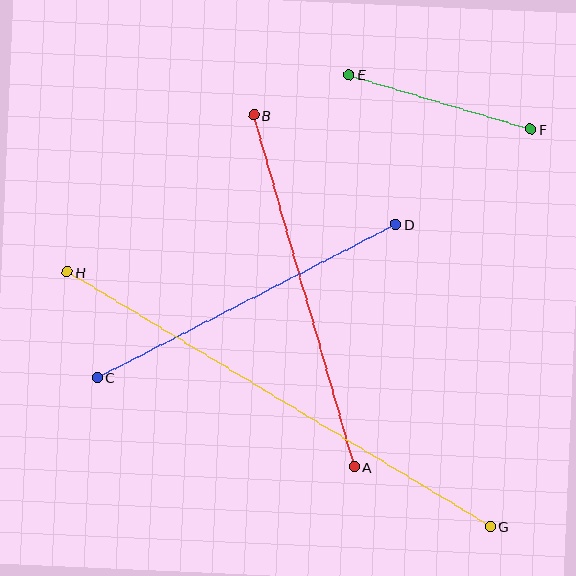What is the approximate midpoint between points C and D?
The midpoint is at approximately (246, 301) pixels.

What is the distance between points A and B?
The distance is approximately 366 pixels.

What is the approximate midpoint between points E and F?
The midpoint is at approximately (440, 102) pixels.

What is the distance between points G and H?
The distance is approximately 493 pixels.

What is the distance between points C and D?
The distance is approximately 335 pixels.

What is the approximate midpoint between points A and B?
The midpoint is at approximately (304, 291) pixels.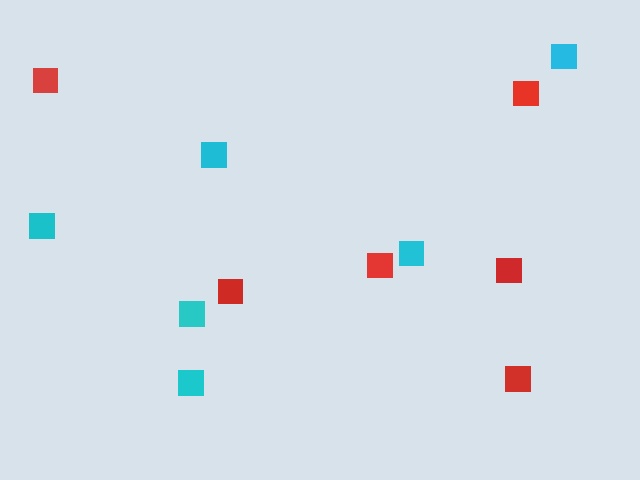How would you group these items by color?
There are 2 groups: one group of cyan squares (6) and one group of red squares (6).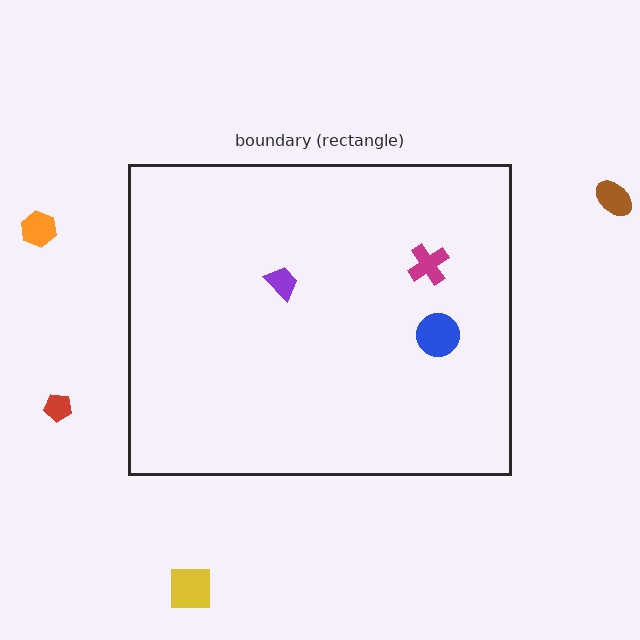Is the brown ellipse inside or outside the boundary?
Outside.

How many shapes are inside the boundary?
3 inside, 4 outside.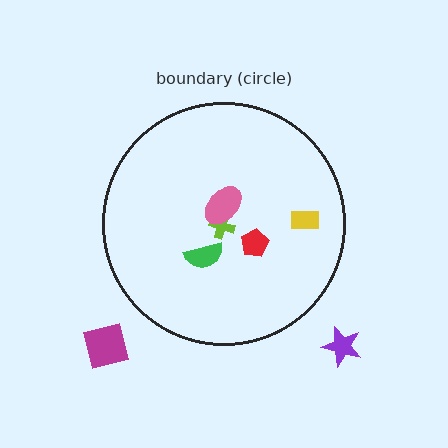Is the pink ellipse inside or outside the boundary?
Inside.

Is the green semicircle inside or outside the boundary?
Inside.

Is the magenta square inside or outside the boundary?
Outside.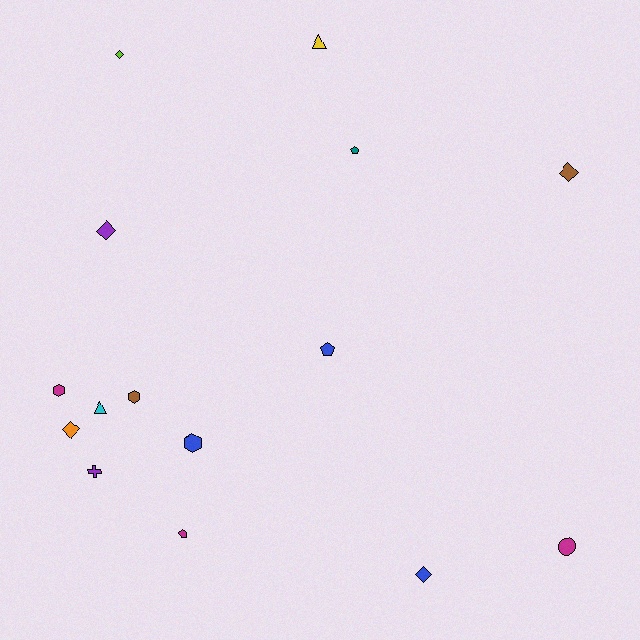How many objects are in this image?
There are 15 objects.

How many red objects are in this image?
There are no red objects.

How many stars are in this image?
There are no stars.